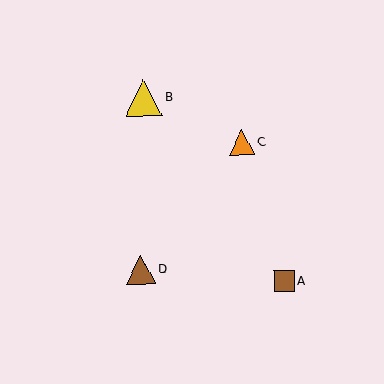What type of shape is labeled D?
Shape D is a brown triangle.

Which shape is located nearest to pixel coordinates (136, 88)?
The yellow triangle (labeled B) at (144, 98) is nearest to that location.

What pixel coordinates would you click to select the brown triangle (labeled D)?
Click at (140, 270) to select the brown triangle D.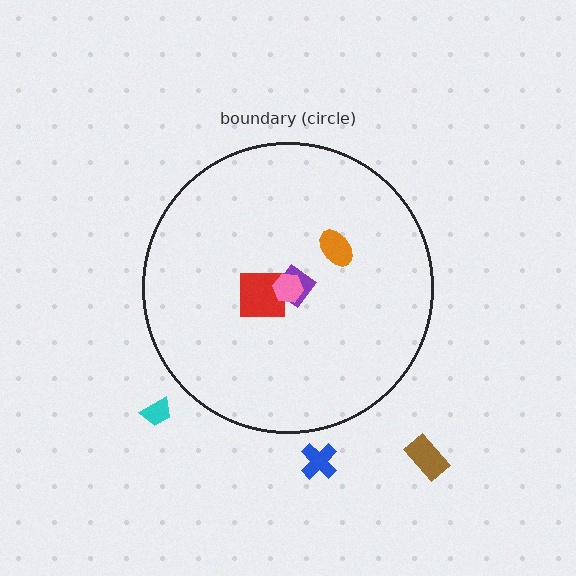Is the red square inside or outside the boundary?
Inside.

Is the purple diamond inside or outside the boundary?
Inside.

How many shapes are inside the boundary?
4 inside, 3 outside.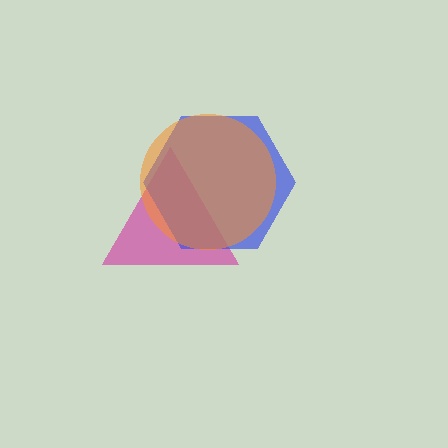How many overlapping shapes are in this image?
There are 3 overlapping shapes in the image.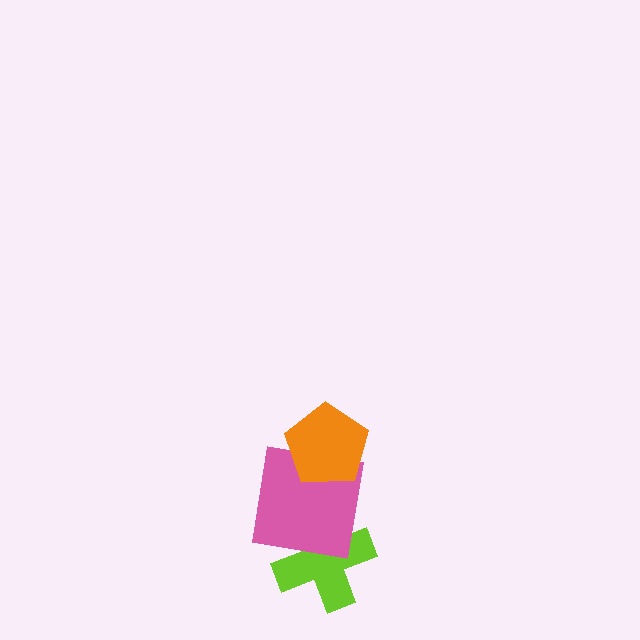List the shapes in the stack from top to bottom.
From top to bottom: the orange pentagon, the pink square, the lime cross.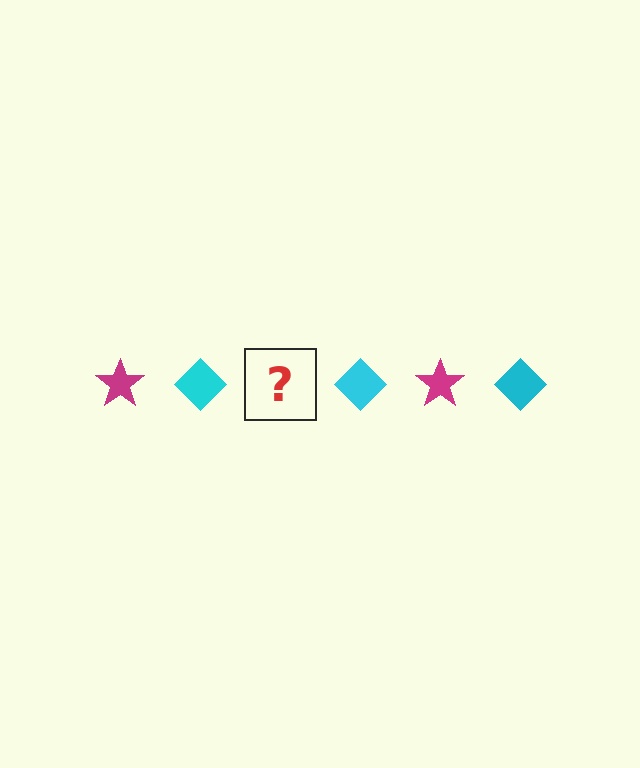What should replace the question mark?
The question mark should be replaced with a magenta star.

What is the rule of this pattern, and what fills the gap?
The rule is that the pattern alternates between magenta star and cyan diamond. The gap should be filled with a magenta star.